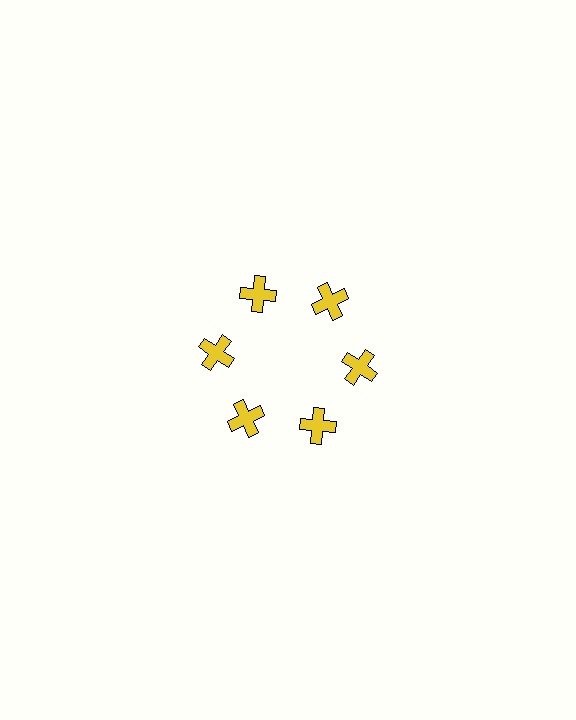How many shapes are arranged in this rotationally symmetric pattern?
There are 6 shapes, arranged in 6 groups of 1.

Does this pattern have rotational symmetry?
Yes, this pattern has 6-fold rotational symmetry. It looks the same after rotating 60 degrees around the center.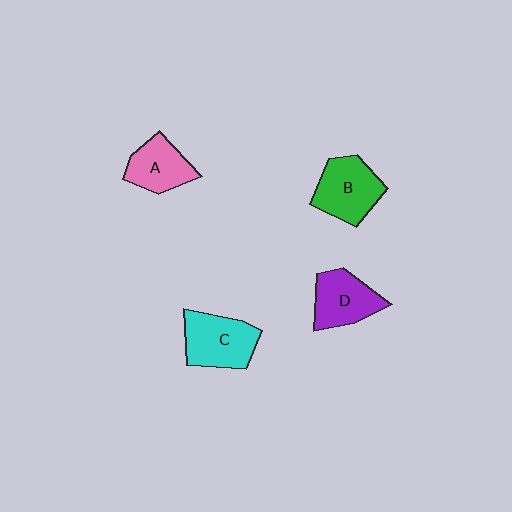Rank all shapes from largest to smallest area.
From largest to smallest: C (cyan), B (green), D (purple), A (pink).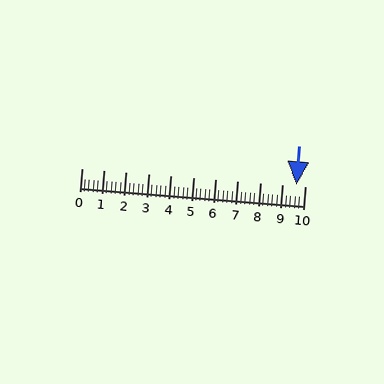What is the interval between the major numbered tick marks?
The major tick marks are spaced 1 units apart.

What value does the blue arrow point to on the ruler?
The blue arrow points to approximately 9.6.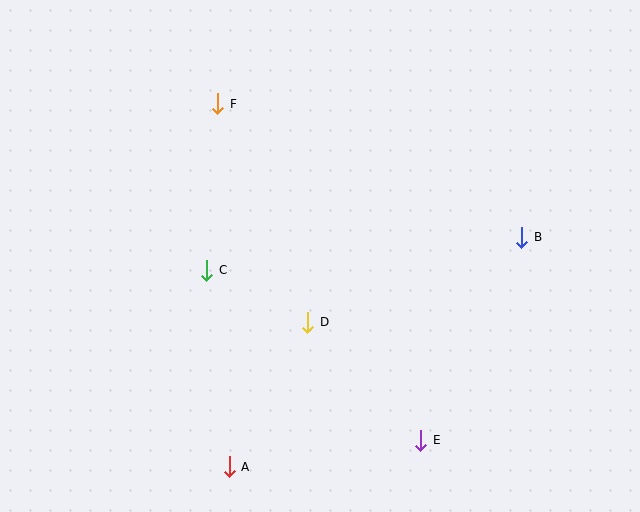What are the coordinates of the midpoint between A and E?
The midpoint between A and E is at (325, 454).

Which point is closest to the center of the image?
Point D at (308, 322) is closest to the center.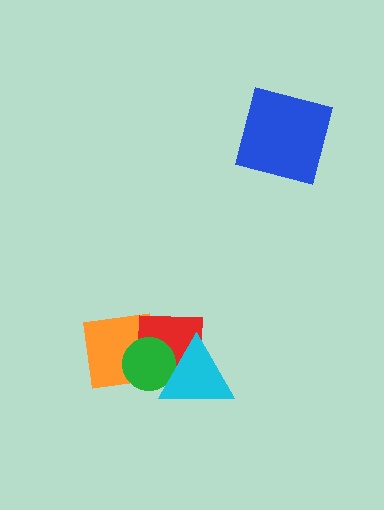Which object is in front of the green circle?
The cyan triangle is in front of the green circle.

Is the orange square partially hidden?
Yes, it is partially covered by another shape.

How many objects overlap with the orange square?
2 objects overlap with the orange square.